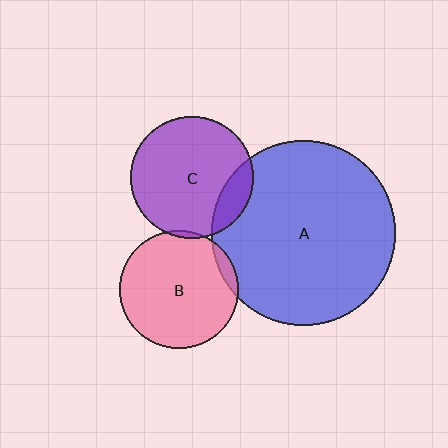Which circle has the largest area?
Circle A (blue).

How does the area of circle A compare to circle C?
Approximately 2.3 times.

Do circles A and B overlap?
Yes.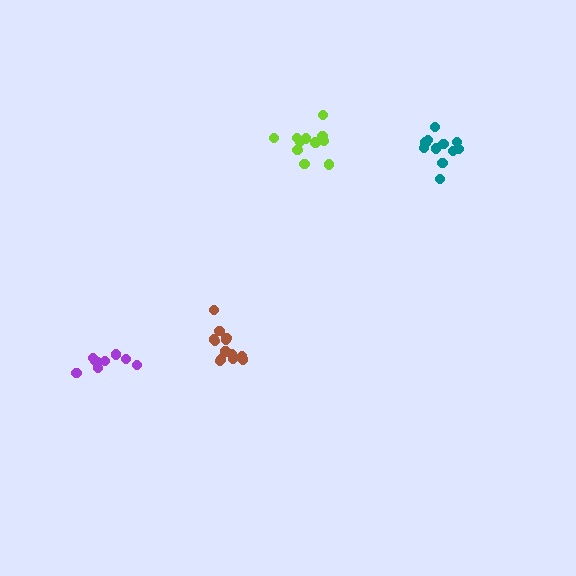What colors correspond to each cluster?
The clusters are colored: teal, lime, brown, purple.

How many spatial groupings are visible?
There are 4 spatial groupings.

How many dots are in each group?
Group 1: 11 dots, Group 2: 12 dots, Group 3: 13 dots, Group 4: 9 dots (45 total).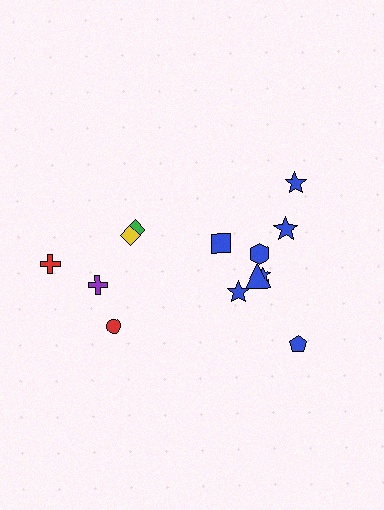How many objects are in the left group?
There are 5 objects.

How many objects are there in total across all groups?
There are 13 objects.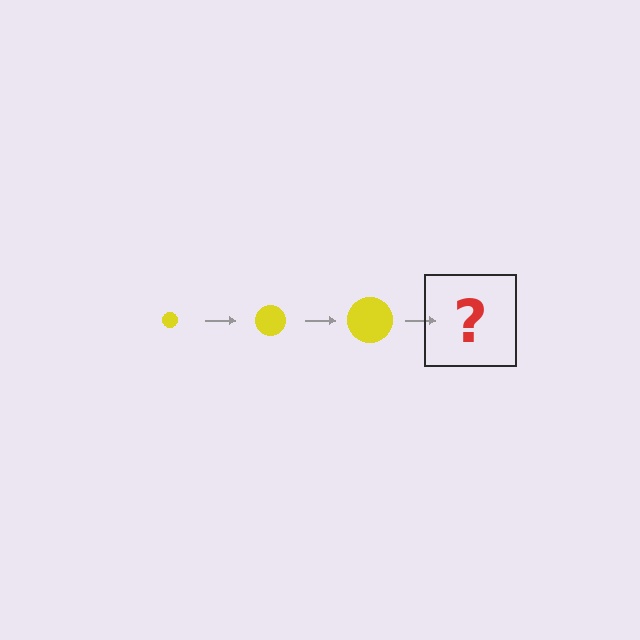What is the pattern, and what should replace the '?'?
The pattern is that the circle gets progressively larger each step. The '?' should be a yellow circle, larger than the previous one.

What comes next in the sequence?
The next element should be a yellow circle, larger than the previous one.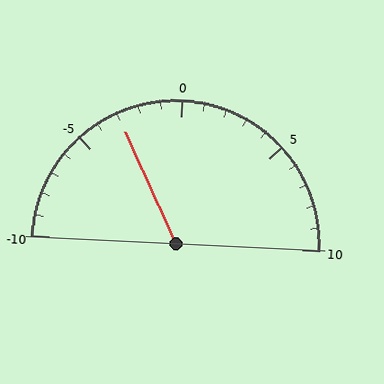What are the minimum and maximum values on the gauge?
The gauge ranges from -10 to 10.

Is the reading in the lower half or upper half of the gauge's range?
The reading is in the lower half of the range (-10 to 10).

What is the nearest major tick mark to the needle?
The nearest major tick mark is -5.